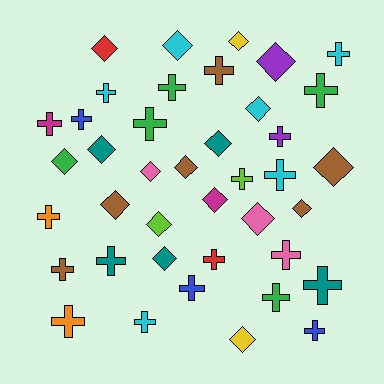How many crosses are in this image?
There are 22 crosses.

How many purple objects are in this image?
There are 2 purple objects.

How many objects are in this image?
There are 40 objects.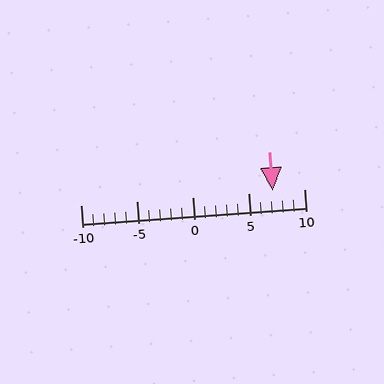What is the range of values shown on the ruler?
The ruler shows values from -10 to 10.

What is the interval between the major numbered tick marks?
The major tick marks are spaced 5 units apart.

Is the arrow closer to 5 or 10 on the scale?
The arrow is closer to 5.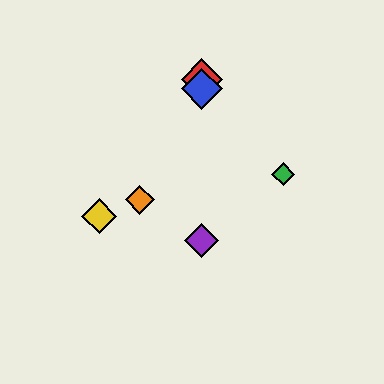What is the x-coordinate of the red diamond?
The red diamond is at x≈202.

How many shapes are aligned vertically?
3 shapes (the red diamond, the blue diamond, the purple diamond) are aligned vertically.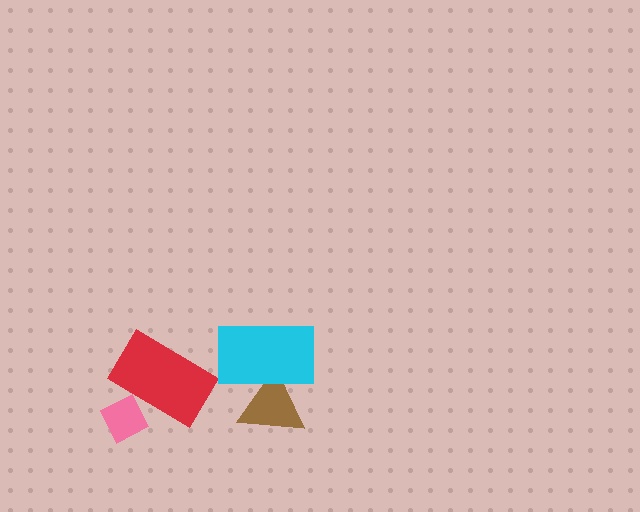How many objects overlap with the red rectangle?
1 object overlaps with the red rectangle.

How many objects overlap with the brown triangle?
1 object overlaps with the brown triangle.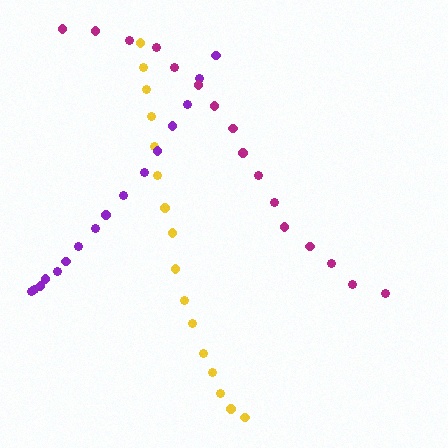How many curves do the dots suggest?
There are 3 distinct paths.